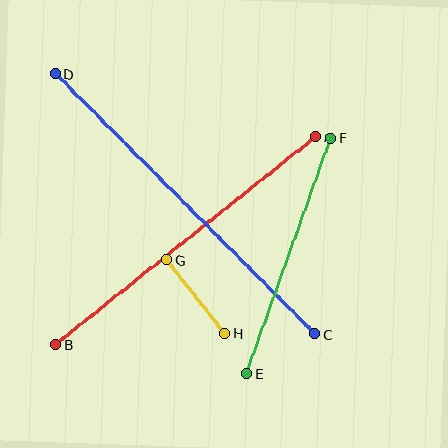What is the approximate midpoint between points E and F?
The midpoint is at approximately (289, 256) pixels.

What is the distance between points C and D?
The distance is approximately 367 pixels.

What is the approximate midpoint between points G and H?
The midpoint is at approximately (196, 296) pixels.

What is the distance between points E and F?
The distance is approximately 250 pixels.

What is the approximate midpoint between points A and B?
The midpoint is at approximately (185, 241) pixels.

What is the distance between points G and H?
The distance is approximately 94 pixels.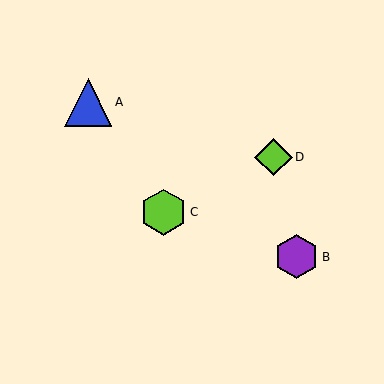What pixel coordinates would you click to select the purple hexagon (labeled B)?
Click at (297, 257) to select the purple hexagon B.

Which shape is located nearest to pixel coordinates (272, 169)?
The lime diamond (labeled D) at (273, 157) is nearest to that location.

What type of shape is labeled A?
Shape A is a blue triangle.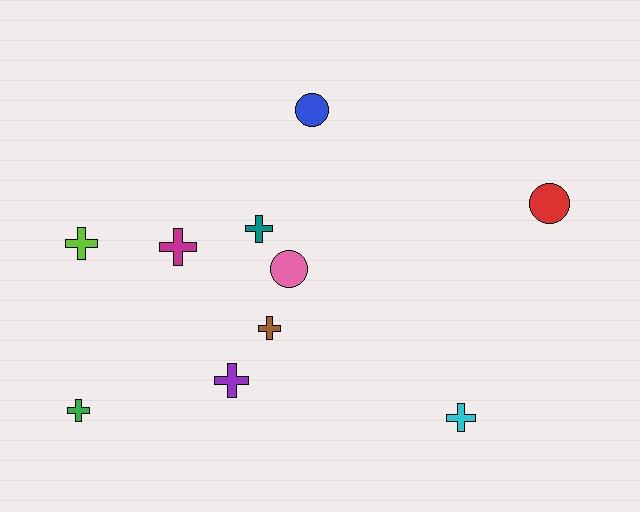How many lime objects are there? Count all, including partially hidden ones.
There is 1 lime object.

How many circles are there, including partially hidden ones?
There are 3 circles.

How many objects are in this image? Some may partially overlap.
There are 10 objects.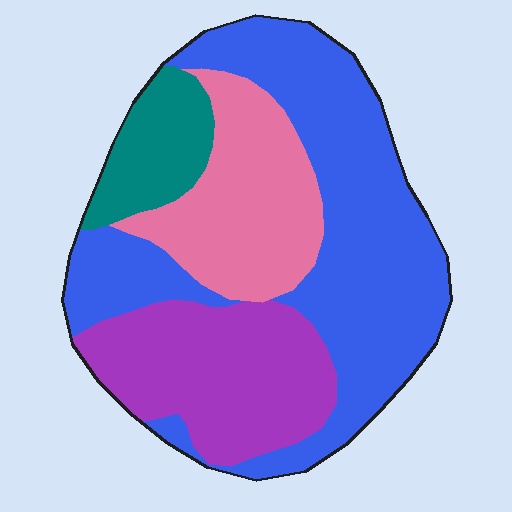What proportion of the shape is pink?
Pink covers 20% of the shape.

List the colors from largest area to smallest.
From largest to smallest: blue, purple, pink, teal.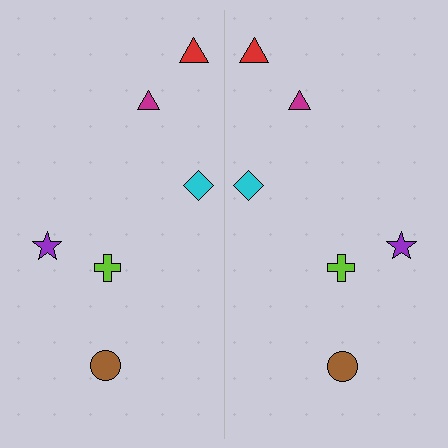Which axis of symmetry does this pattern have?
The pattern has a vertical axis of symmetry running through the center of the image.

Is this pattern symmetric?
Yes, this pattern has bilateral (reflection) symmetry.